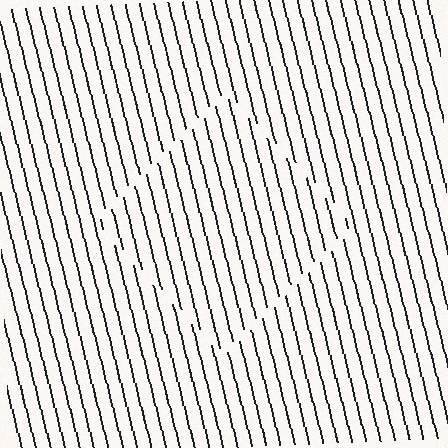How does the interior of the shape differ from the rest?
The interior of the shape contains the same grating, shifted by half a period — the contour is defined by the phase discontinuity where line-ends from the inner and outer gratings abut.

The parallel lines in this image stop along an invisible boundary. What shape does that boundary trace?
An illusory square. The interior of the shape contains the same grating, shifted by half a period — the contour is defined by the phase discontinuity where line-ends from the inner and outer gratings abut.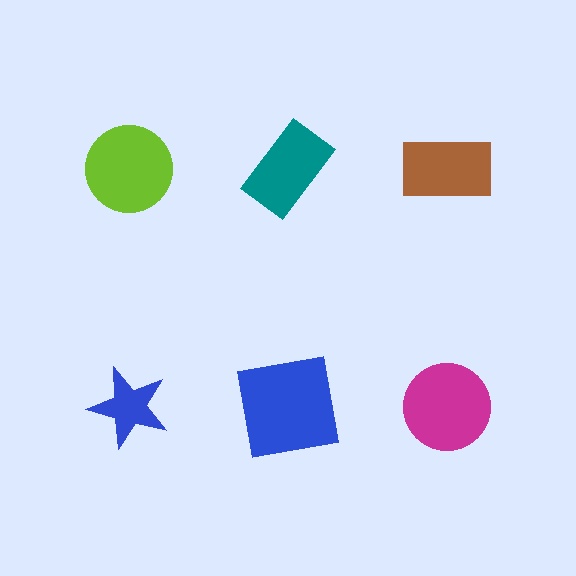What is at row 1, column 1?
A lime circle.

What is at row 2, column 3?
A magenta circle.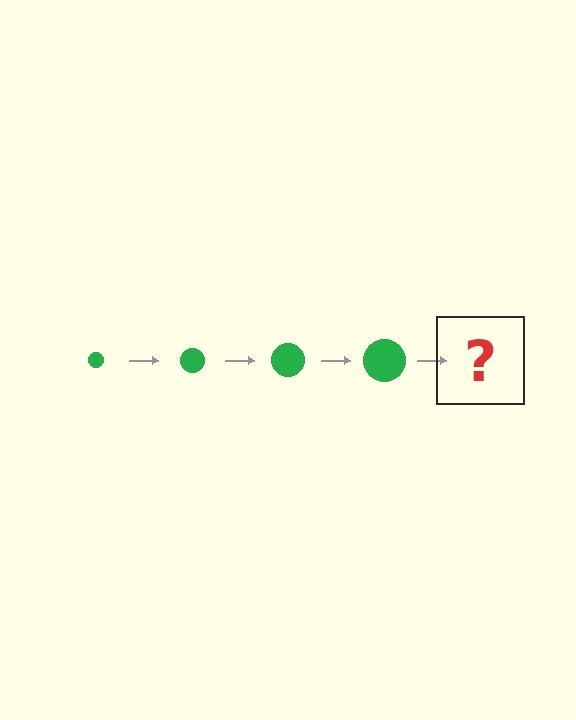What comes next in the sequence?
The next element should be a green circle, larger than the previous one.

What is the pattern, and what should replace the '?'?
The pattern is that the circle gets progressively larger each step. The '?' should be a green circle, larger than the previous one.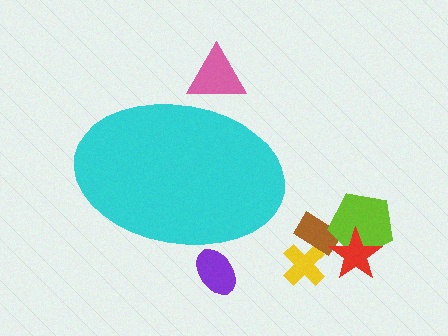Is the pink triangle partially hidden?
Yes, the pink triangle is partially hidden behind the cyan ellipse.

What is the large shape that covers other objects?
A cyan ellipse.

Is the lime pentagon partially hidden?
No, the lime pentagon is fully visible.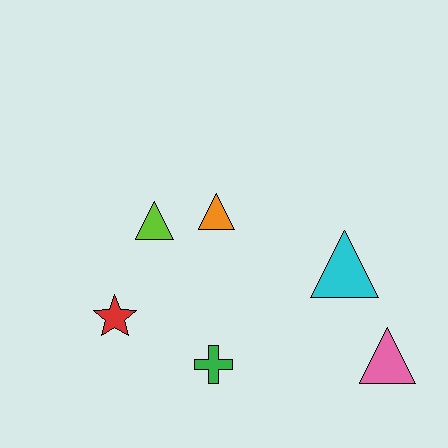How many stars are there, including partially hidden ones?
There is 1 star.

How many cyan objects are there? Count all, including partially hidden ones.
There is 1 cyan object.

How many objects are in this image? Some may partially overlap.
There are 6 objects.